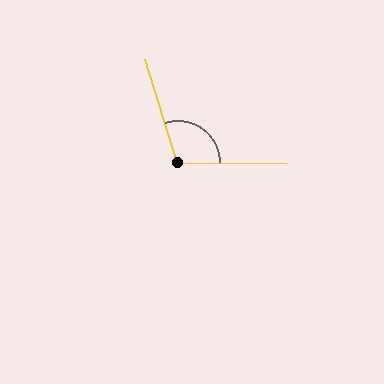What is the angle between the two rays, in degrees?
Approximately 108 degrees.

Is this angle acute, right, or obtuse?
It is obtuse.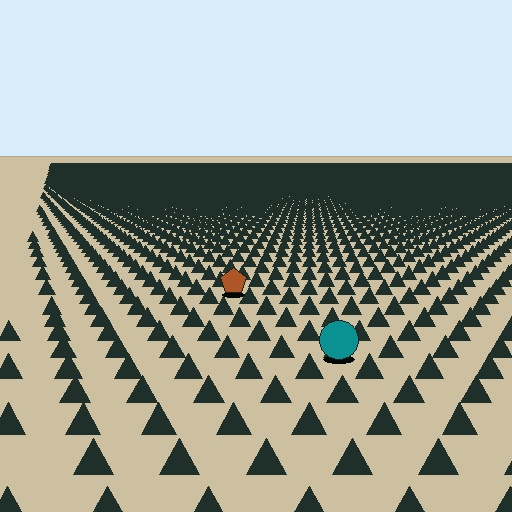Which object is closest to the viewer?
The teal circle is closest. The texture marks near it are larger and more spread out.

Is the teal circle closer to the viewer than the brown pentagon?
Yes. The teal circle is closer — you can tell from the texture gradient: the ground texture is coarser near it.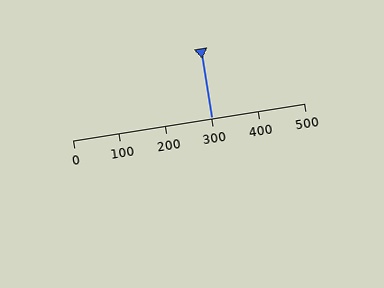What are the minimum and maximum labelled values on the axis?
The axis runs from 0 to 500.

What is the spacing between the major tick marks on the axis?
The major ticks are spaced 100 apart.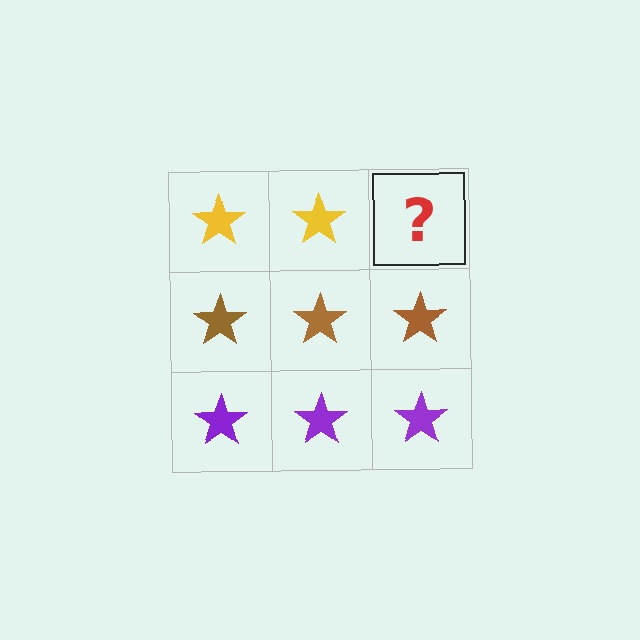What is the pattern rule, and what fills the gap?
The rule is that each row has a consistent color. The gap should be filled with a yellow star.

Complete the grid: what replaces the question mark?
The question mark should be replaced with a yellow star.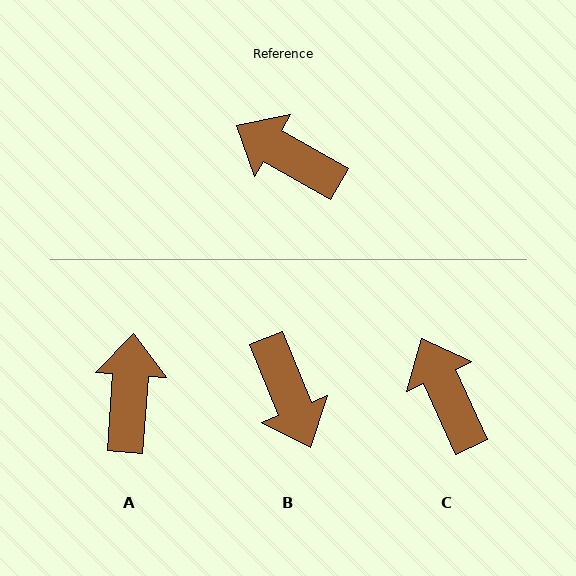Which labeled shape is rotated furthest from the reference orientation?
B, about 142 degrees away.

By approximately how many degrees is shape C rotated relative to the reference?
Approximately 35 degrees clockwise.